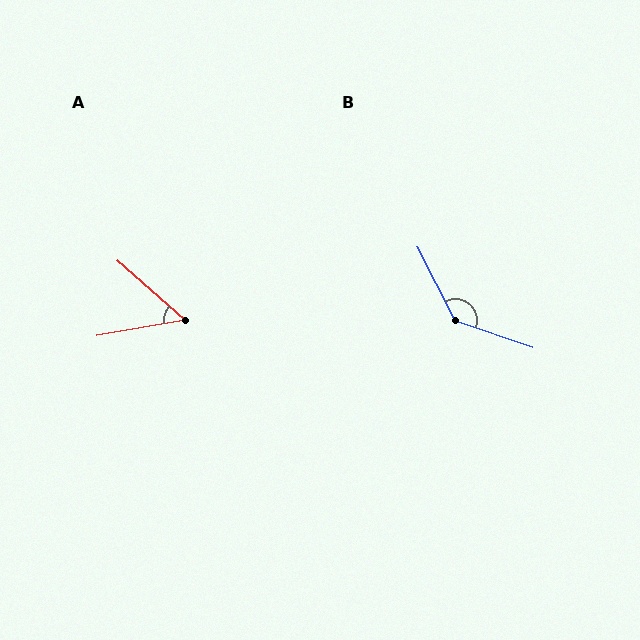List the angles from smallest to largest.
A (51°), B (136°).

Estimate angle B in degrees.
Approximately 136 degrees.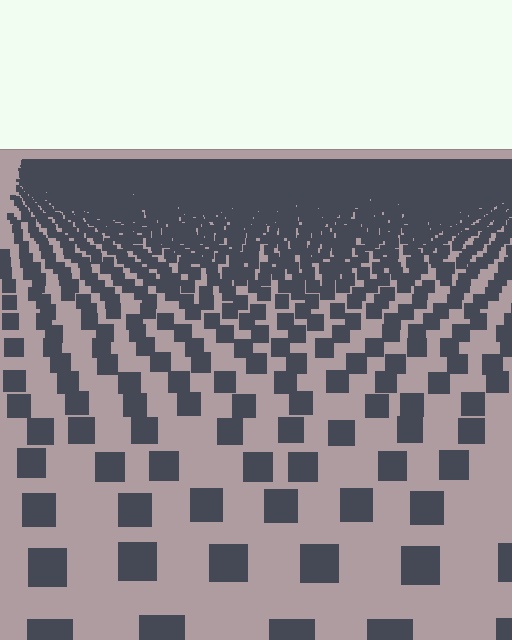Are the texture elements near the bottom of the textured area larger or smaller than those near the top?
Larger. Near the bottom, elements are closer to the viewer and appear at a bigger on-screen size.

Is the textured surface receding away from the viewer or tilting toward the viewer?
The surface is receding away from the viewer. Texture elements get smaller and denser toward the top.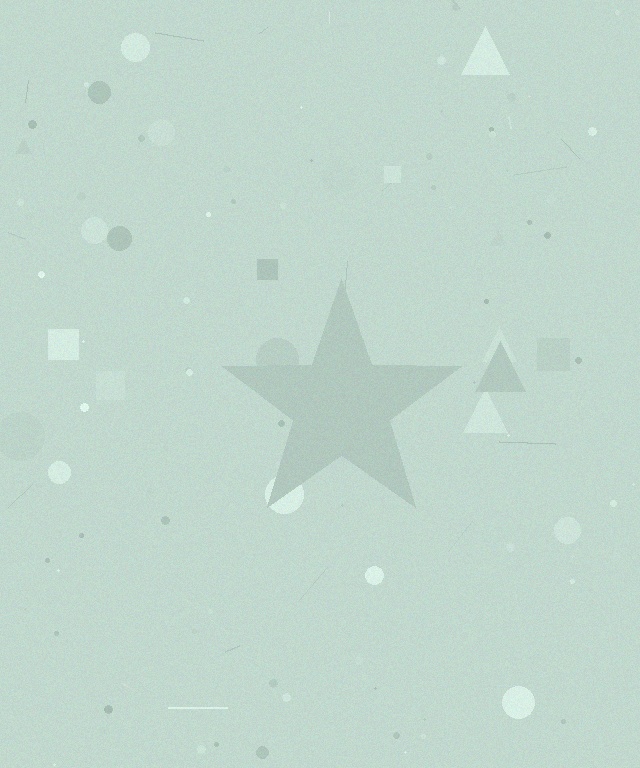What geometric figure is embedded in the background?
A star is embedded in the background.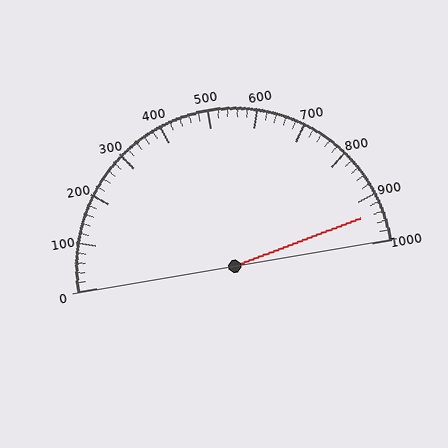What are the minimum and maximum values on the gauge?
The gauge ranges from 0 to 1000.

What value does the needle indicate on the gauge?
The needle indicates approximately 940.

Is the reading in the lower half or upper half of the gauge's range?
The reading is in the upper half of the range (0 to 1000).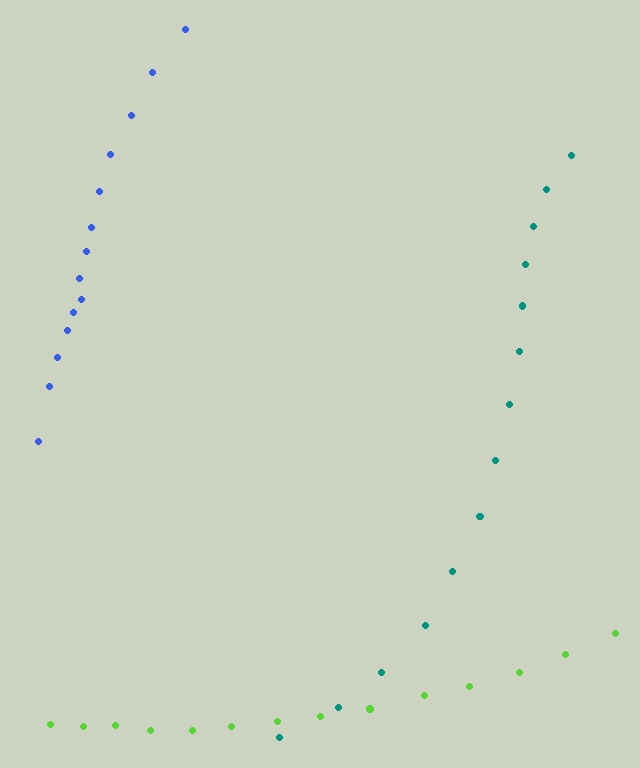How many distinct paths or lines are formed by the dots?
There are 3 distinct paths.